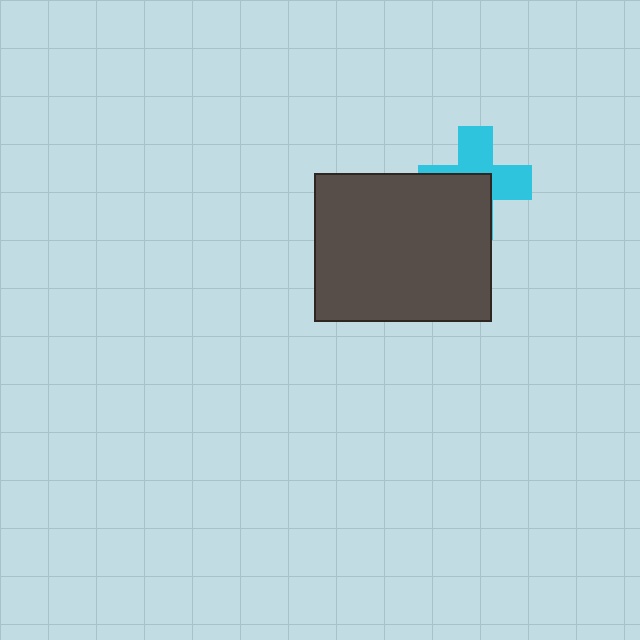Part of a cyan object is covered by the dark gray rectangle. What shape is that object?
It is a cross.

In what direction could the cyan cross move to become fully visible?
The cyan cross could move toward the upper-right. That would shift it out from behind the dark gray rectangle entirely.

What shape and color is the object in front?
The object in front is a dark gray rectangle.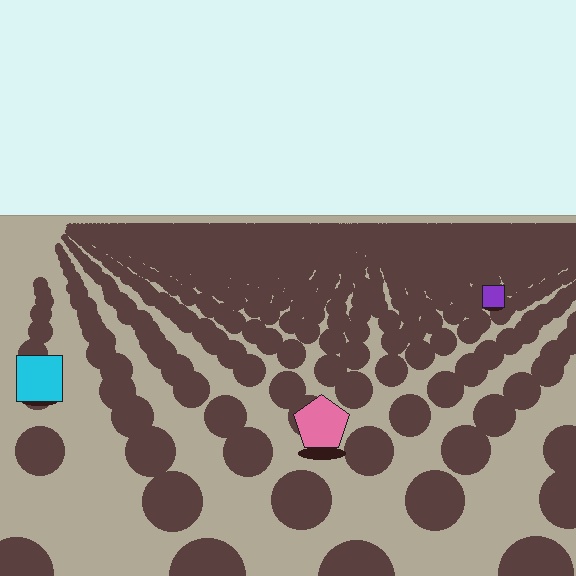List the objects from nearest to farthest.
From nearest to farthest: the pink pentagon, the cyan square, the purple square.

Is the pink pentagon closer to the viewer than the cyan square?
Yes. The pink pentagon is closer — you can tell from the texture gradient: the ground texture is coarser near it.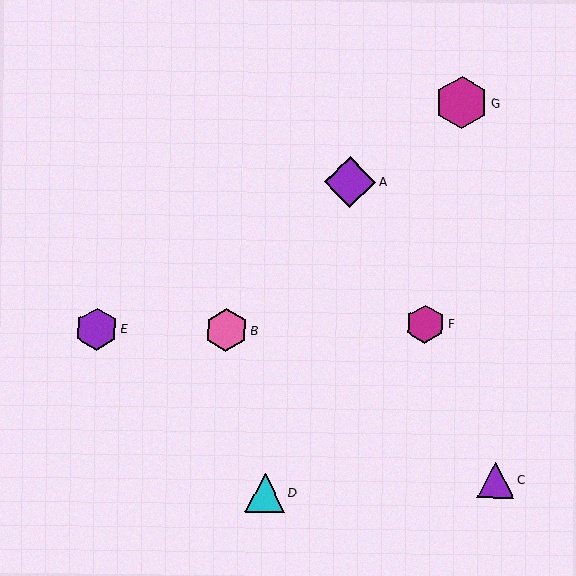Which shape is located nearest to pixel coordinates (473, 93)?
The magenta hexagon (labeled G) at (462, 103) is nearest to that location.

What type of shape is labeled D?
Shape D is a cyan triangle.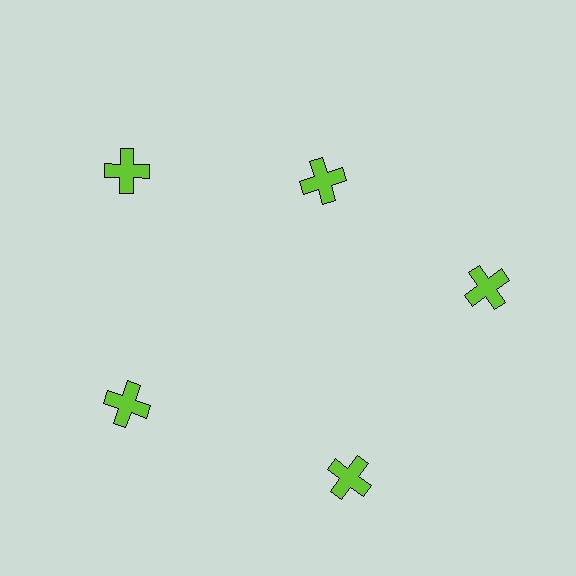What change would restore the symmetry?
The symmetry would be restored by moving it outward, back onto the ring so that all 5 crosses sit at equal angles and equal distance from the center.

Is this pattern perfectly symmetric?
No. The 5 lime crosses are arranged in a ring, but one element near the 1 o'clock position is pulled inward toward the center, breaking the 5-fold rotational symmetry.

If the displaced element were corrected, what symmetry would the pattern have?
It would have 5-fold rotational symmetry — the pattern would map onto itself every 72 degrees.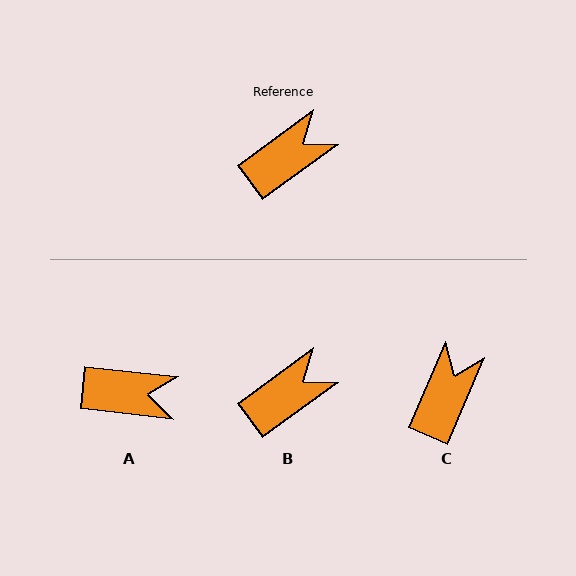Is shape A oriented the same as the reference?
No, it is off by about 42 degrees.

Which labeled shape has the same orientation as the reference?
B.